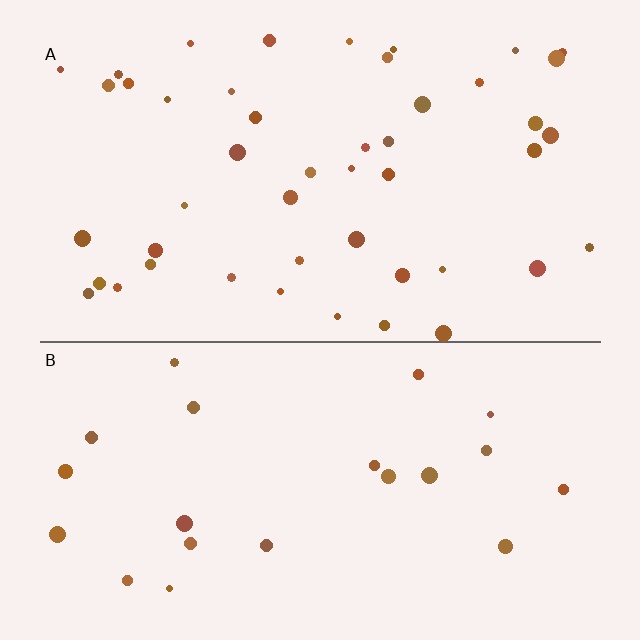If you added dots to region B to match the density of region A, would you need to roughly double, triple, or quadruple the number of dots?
Approximately double.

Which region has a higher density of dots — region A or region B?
A (the top).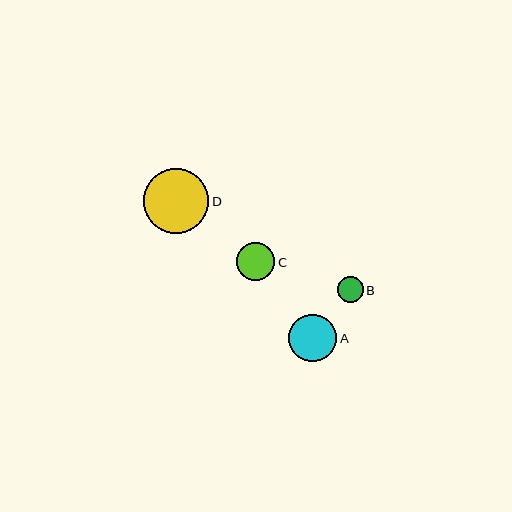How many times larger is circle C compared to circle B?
Circle C is approximately 1.5 times the size of circle B.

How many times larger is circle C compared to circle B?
Circle C is approximately 1.5 times the size of circle B.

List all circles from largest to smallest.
From largest to smallest: D, A, C, B.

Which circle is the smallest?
Circle B is the smallest with a size of approximately 26 pixels.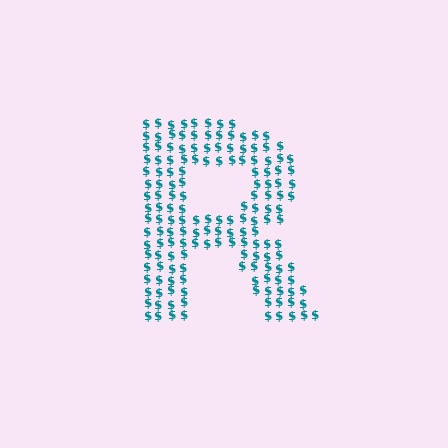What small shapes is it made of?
It is made of small dollar signs.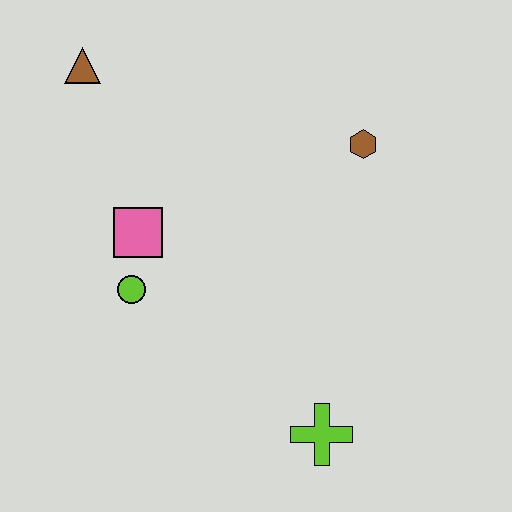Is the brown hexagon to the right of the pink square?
Yes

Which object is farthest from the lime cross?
The brown triangle is farthest from the lime cross.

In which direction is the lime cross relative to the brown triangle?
The lime cross is below the brown triangle.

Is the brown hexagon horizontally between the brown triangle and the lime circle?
No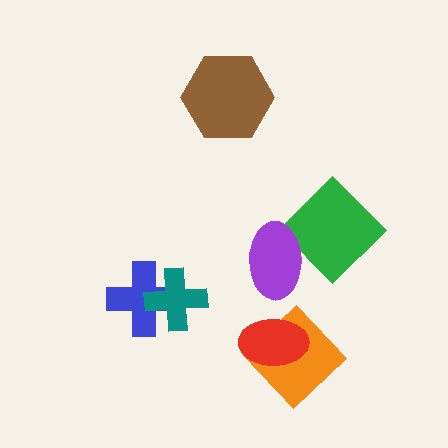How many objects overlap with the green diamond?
1 object overlaps with the green diamond.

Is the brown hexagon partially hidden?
No, no other shape covers it.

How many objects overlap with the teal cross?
1 object overlaps with the teal cross.